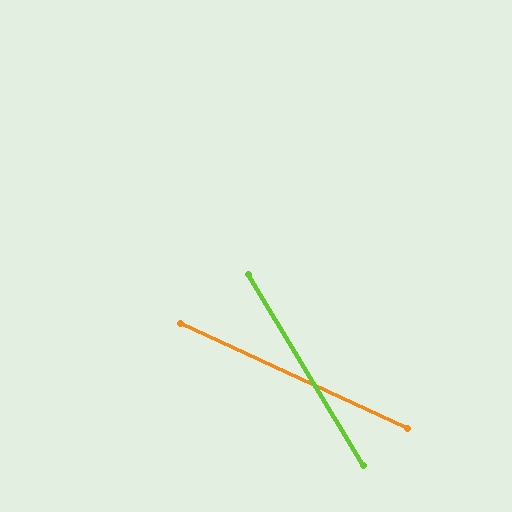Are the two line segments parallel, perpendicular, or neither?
Neither parallel nor perpendicular — they differ by about 34°.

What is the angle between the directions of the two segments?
Approximately 34 degrees.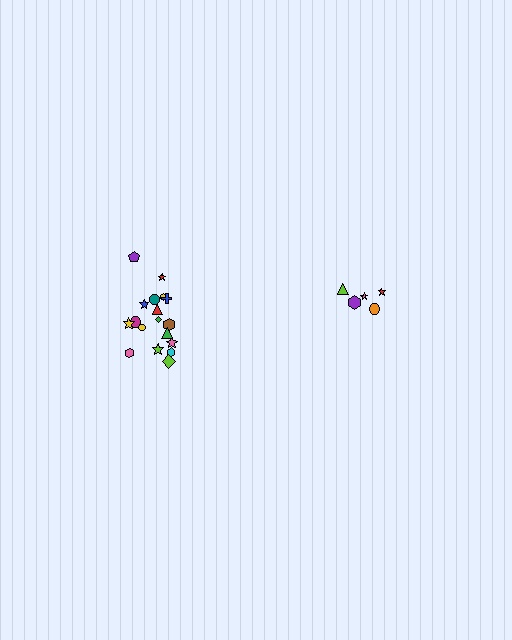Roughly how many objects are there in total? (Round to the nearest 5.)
Roughly 25 objects in total.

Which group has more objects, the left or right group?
The left group.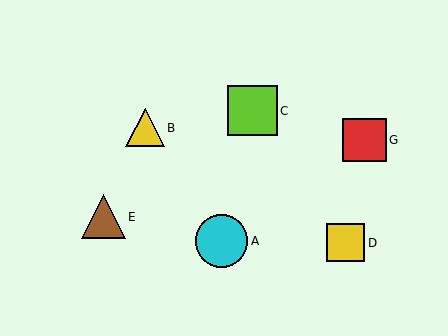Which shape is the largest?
The cyan circle (labeled A) is the largest.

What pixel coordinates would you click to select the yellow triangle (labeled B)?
Click at (145, 128) to select the yellow triangle B.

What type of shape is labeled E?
Shape E is a brown triangle.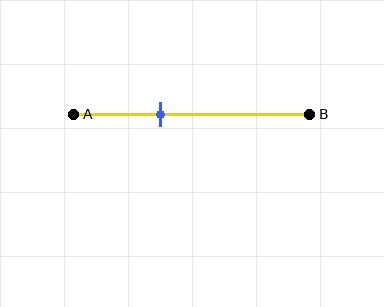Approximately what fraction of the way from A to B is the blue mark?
The blue mark is approximately 35% of the way from A to B.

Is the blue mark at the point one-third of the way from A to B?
No, the mark is at about 35% from A, not at the 33% one-third point.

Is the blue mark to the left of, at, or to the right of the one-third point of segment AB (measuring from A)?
The blue mark is to the right of the one-third point of segment AB.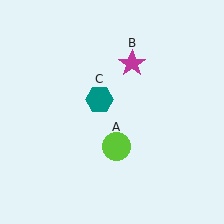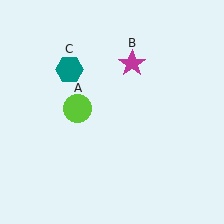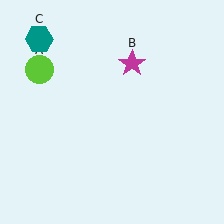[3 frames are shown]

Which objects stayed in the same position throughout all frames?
Magenta star (object B) remained stationary.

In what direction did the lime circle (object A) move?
The lime circle (object A) moved up and to the left.